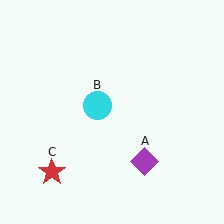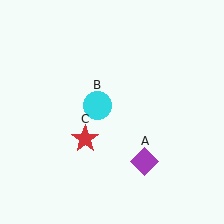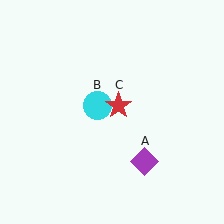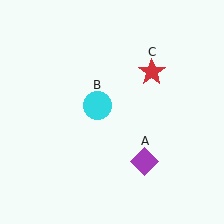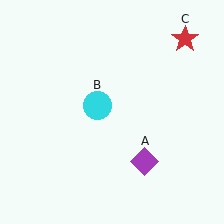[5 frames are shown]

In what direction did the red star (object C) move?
The red star (object C) moved up and to the right.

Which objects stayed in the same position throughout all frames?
Purple diamond (object A) and cyan circle (object B) remained stationary.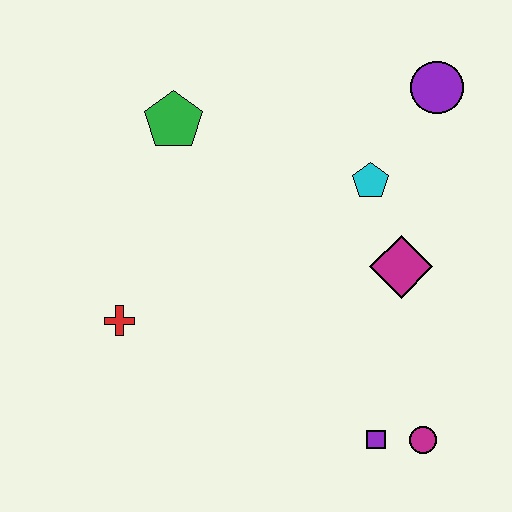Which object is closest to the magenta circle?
The purple square is closest to the magenta circle.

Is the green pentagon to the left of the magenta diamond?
Yes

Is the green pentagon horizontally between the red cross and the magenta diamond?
Yes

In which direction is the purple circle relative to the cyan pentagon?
The purple circle is above the cyan pentagon.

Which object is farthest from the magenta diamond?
The red cross is farthest from the magenta diamond.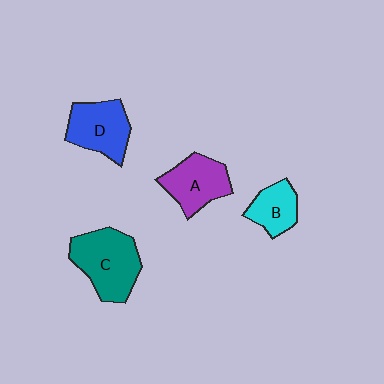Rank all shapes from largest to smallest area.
From largest to smallest: C (teal), D (blue), A (purple), B (cyan).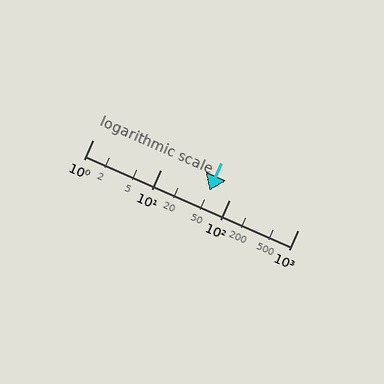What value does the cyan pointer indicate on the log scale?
The pointer indicates approximately 51.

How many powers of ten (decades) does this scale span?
The scale spans 3 decades, from 1 to 1000.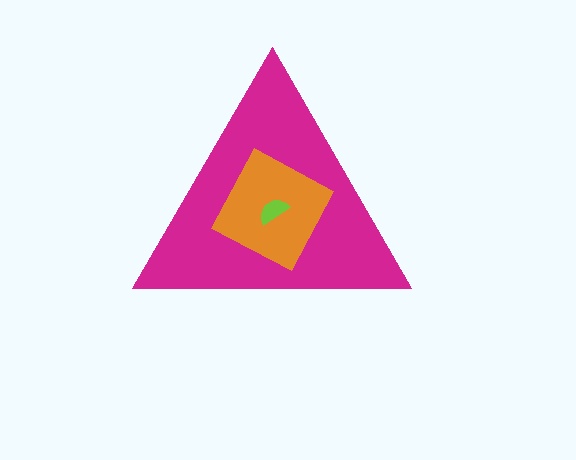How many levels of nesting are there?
3.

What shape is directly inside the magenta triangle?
The orange diamond.